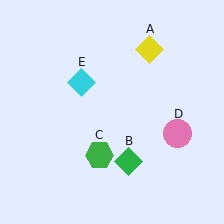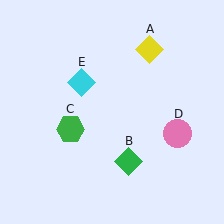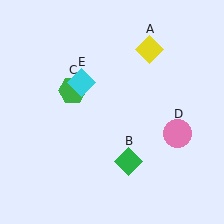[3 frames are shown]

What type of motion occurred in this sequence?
The green hexagon (object C) rotated clockwise around the center of the scene.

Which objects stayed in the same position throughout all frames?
Yellow diamond (object A) and green diamond (object B) and pink circle (object D) and cyan diamond (object E) remained stationary.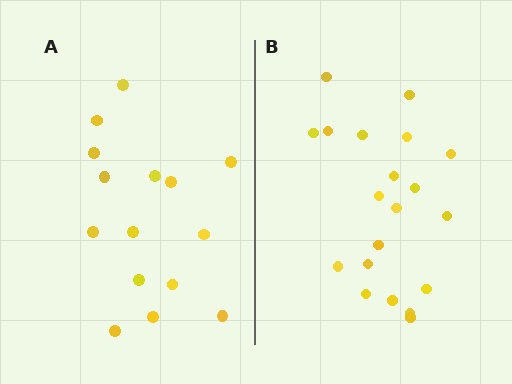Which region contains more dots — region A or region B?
Region B (the right region) has more dots.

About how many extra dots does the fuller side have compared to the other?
Region B has about 5 more dots than region A.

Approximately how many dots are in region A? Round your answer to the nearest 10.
About 20 dots. (The exact count is 15, which rounds to 20.)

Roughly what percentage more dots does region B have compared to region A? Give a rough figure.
About 35% more.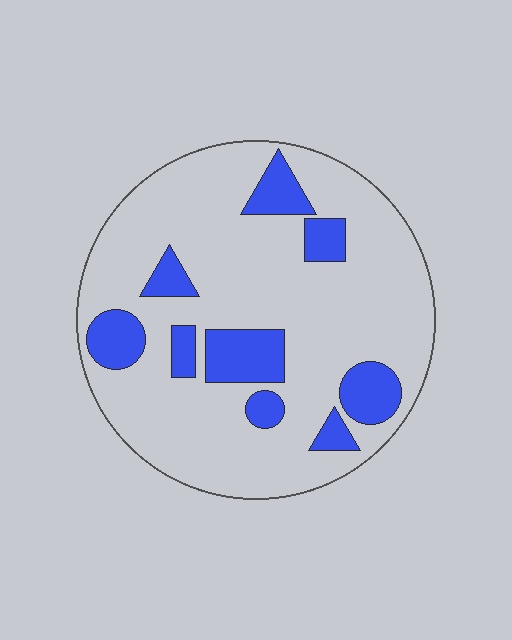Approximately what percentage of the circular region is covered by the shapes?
Approximately 20%.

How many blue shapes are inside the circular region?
9.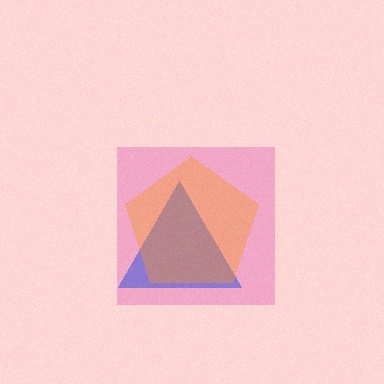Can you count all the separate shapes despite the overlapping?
Yes, there are 3 separate shapes.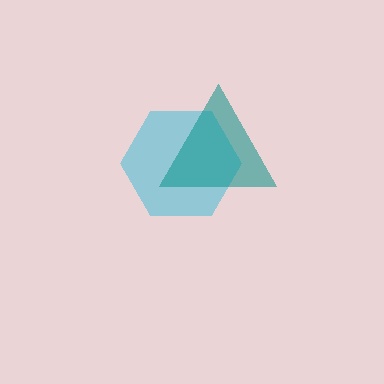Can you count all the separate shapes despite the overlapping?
Yes, there are 2 separate shapes.